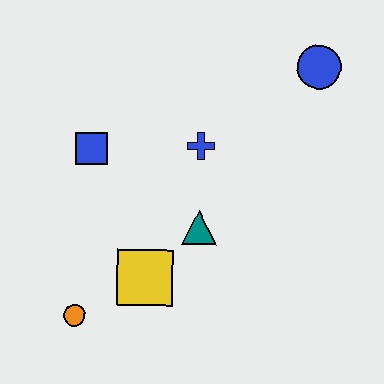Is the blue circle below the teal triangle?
No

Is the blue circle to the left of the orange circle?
No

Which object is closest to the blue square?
The blue cross is closest to the blue square.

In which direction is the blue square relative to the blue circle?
The blue square is to the left of the blue circle.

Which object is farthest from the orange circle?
The blue circle is farthest from the orange circle.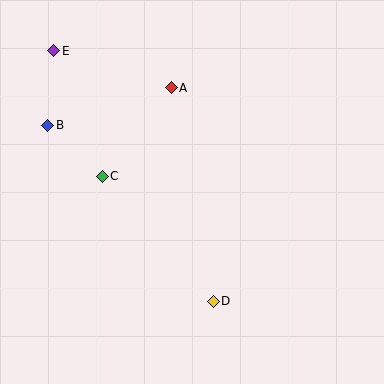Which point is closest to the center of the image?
Point C at (102, 176) is closest to the center.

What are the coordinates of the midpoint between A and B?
The midpoint between A and B is at (109, 107).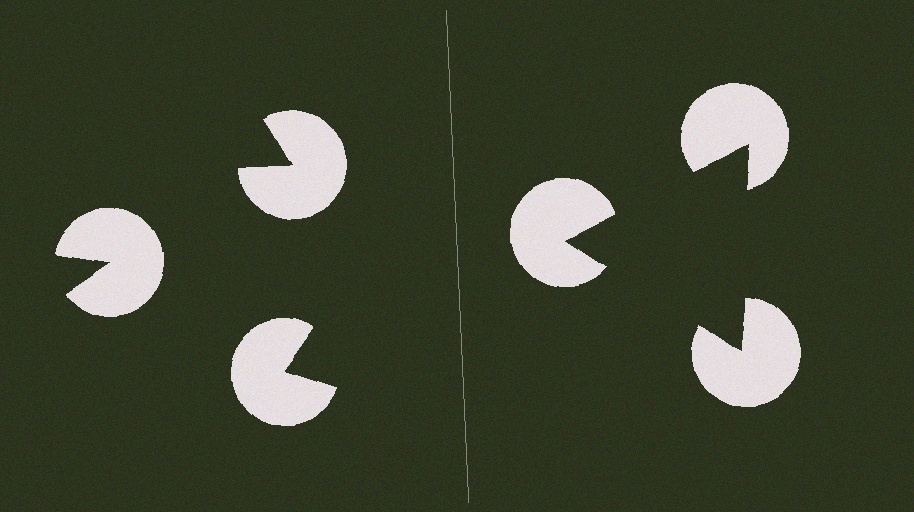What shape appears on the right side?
An illusory triangle.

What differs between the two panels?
The pac-man discs are positioned identically on both sides; only the wedge orientations differ. On the right they align to a triangle; on the left they are misaligned.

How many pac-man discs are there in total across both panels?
6 — 3 on each side.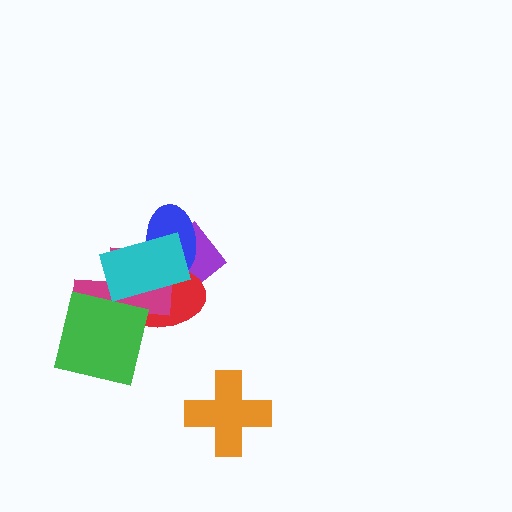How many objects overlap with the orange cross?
0 objects overlap with the orange cross.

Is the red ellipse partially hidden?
Yes, it is partially covered by another shape.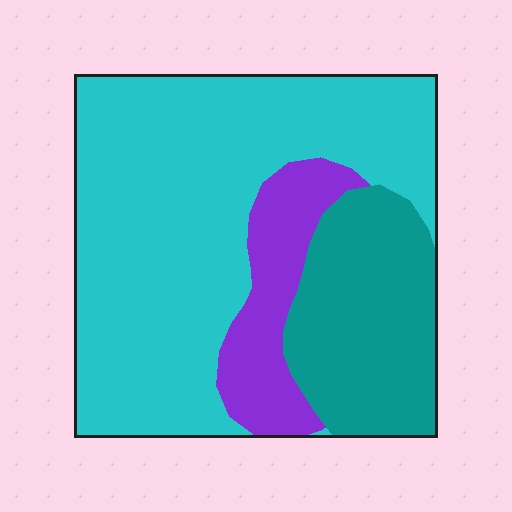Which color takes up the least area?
Purple, at roughly 15%.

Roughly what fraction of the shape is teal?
Teal takes up about one quarter (1/4) of the shape.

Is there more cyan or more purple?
Cyan.